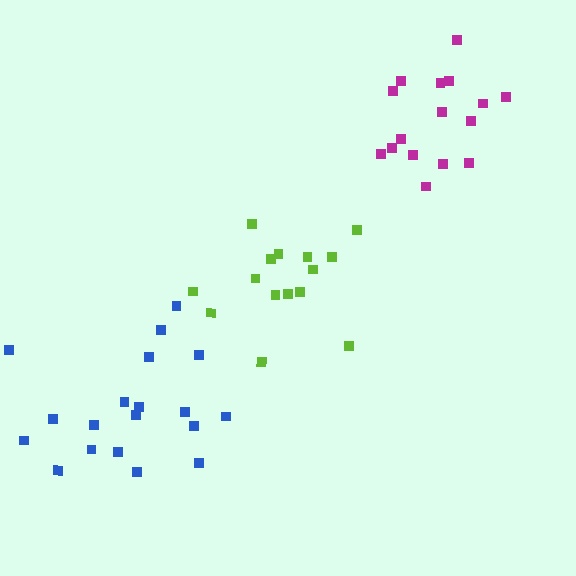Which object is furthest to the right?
The magenta cluster is rightmost.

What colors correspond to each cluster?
The clusters are colored: lime, magenta, blue.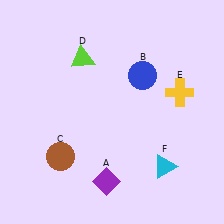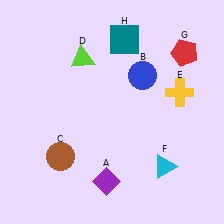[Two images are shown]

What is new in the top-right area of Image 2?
A teal square (H) was added in the top-right area of Image 2.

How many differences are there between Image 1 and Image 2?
There are 2 differences between the two images.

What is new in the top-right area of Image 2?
A red pentagon (G) was added in the top-right area of Image 2.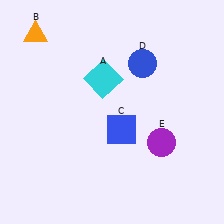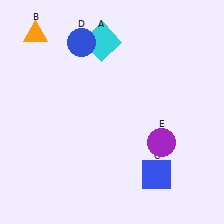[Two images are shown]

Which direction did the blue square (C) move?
The blue square (C) moved down.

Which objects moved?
The objects that moved are: the cyan square (A), the blue square (C), the blue circle (D).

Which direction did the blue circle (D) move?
The blue circle (D) moved left.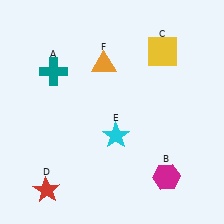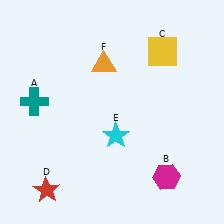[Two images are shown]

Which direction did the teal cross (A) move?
The teal cross (A) moved down.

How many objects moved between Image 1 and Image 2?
1 object moved between the two images.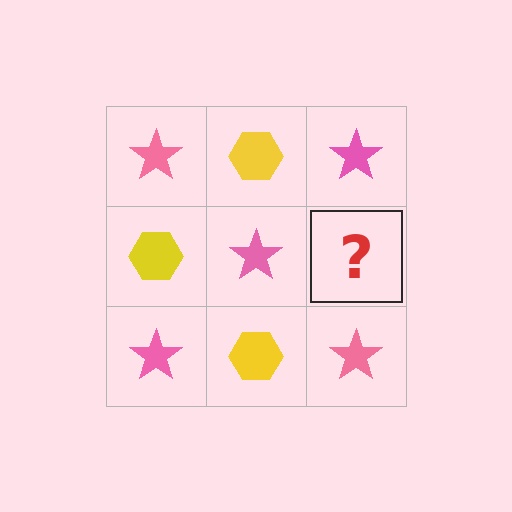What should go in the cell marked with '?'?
The missing cell should contain a yellow hexagon.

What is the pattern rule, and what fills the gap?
The rule is that it alternates pink star and yellow hexagon in a checkerboard pattern. The gap should be filled with a yellow hexagon.